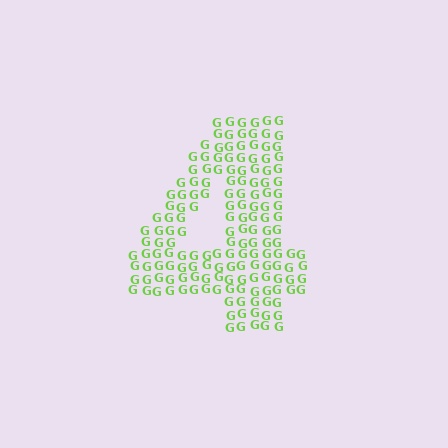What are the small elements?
The small elements are letter G's.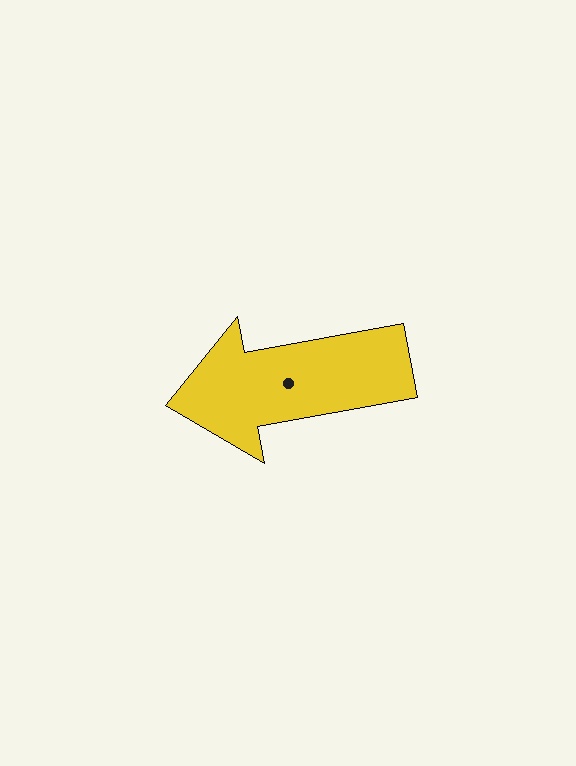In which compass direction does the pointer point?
West.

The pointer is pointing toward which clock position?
Roughly 9 o'clock.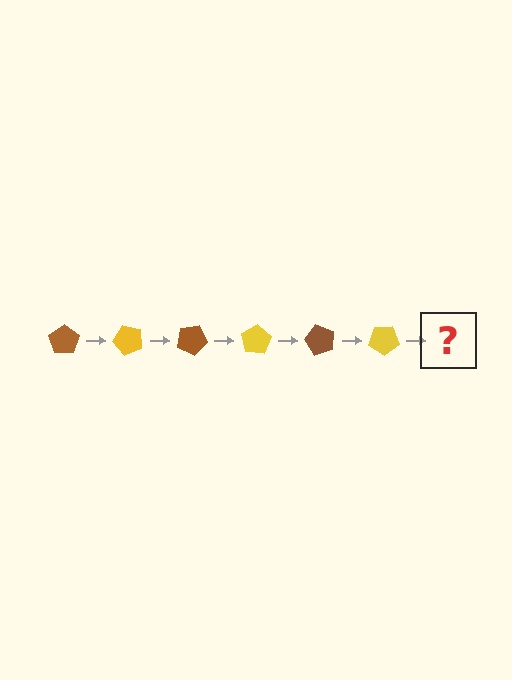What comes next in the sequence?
The next element should be a brown pentagon, rotated 300 degrees from the start.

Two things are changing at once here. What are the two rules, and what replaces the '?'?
The two rules are that it rotates 50 degrees each step and the color cycles through brown and yellow. The '?' should be a brown pentagon, rotated 300 degrees from the start.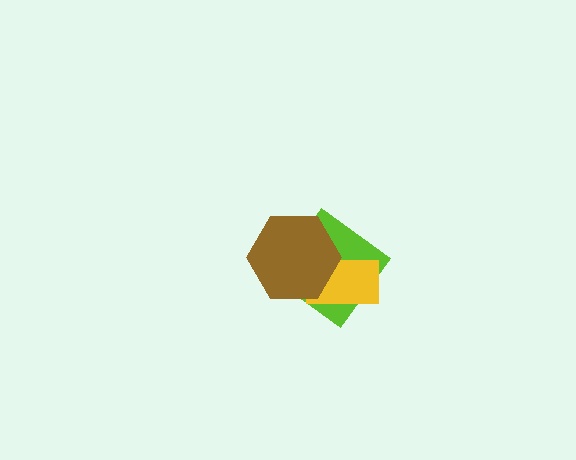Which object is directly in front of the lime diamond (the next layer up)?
The yellow rectangle is directly in front of the lime diamond.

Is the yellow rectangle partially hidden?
Yes, it is partially covered by another shape.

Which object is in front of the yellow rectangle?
The brown hexagon is in front of the yellow rectangle.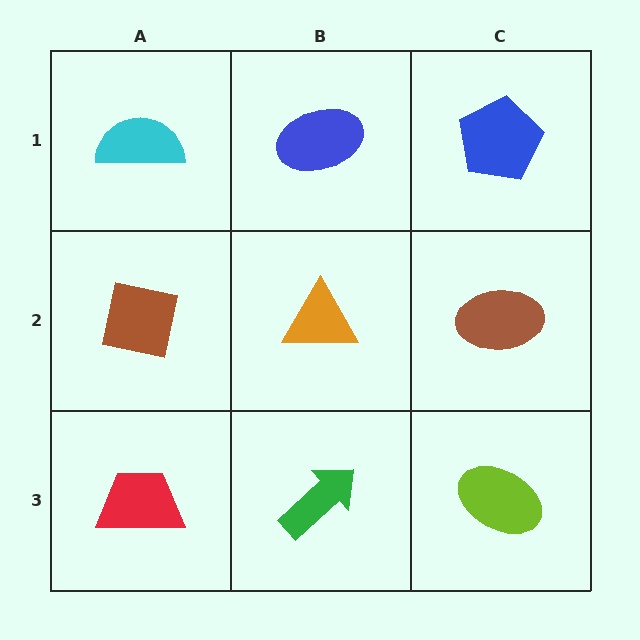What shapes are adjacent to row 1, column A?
A brown square (row 2, column A), a blue ellipse (row 1, column B).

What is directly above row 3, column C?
A brown ellipse.